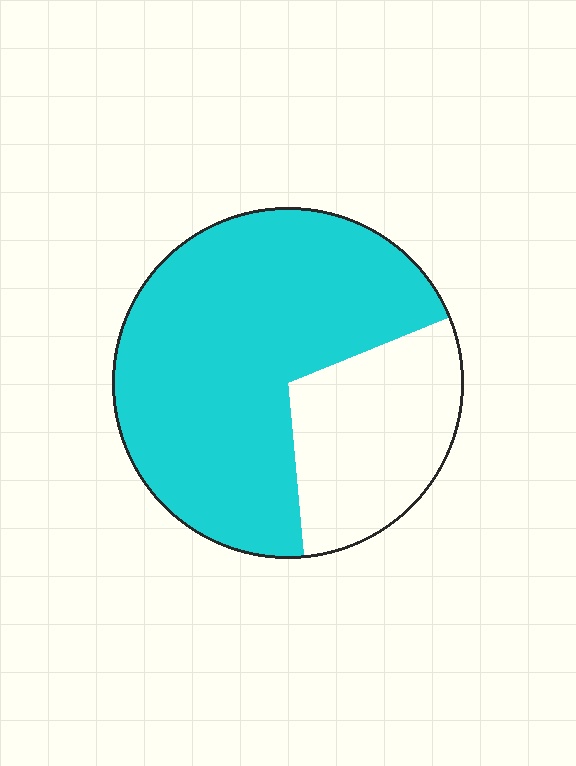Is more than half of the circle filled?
Yes.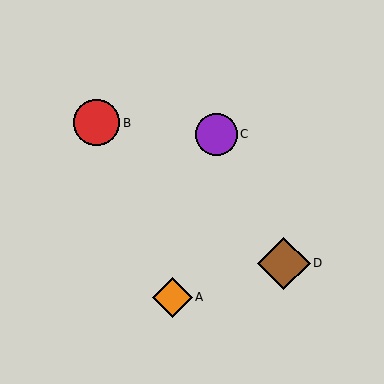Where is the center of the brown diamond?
The center of the brown diamond is at (284, 263).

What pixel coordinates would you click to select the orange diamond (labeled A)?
Click at (172, 297) to select the orange diamond A.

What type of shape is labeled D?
Shape D is a brown diamond.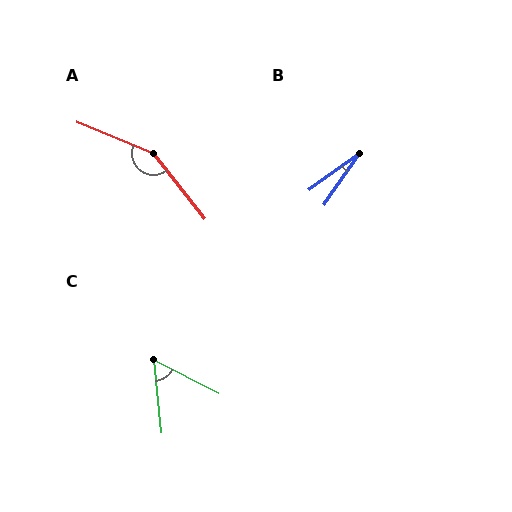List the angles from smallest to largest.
B (19°), C (56°), A (151°).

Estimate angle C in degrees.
Approximately 56 degrees.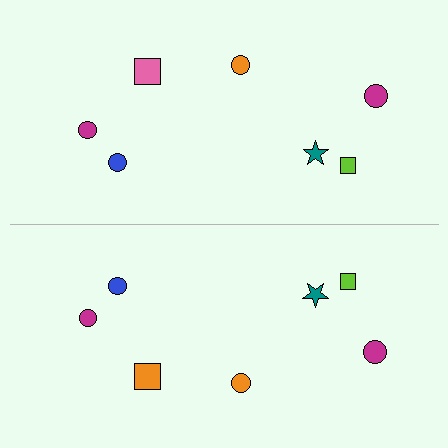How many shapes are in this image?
There are 14 shapes in this image.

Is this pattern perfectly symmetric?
No, the pattern is not perfectly symmetric. The orange square on the bottom side breaks the symmetry — its mirror counterpart is pink.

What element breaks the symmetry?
The orange square on the bottom side breaks the symmetry — its mirror counterpart is pink.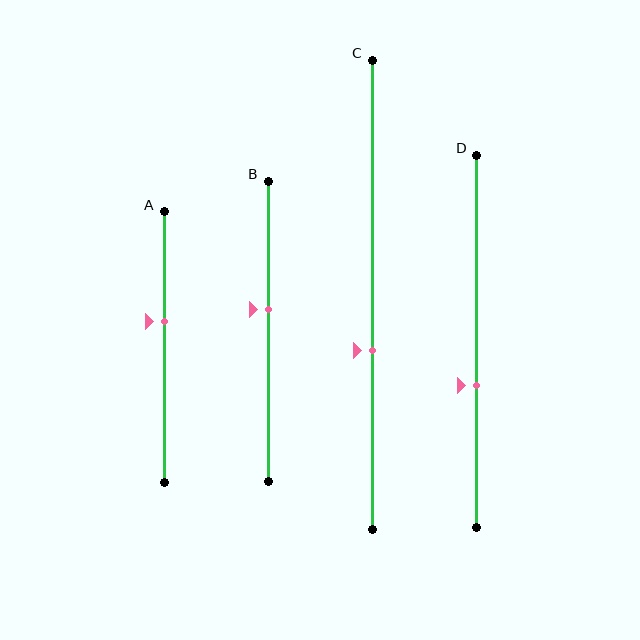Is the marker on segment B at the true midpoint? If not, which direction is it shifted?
No, the marker on segment B is shifted upward by about 7% of the segment length.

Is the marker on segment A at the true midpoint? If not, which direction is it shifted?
No, the marker on segment A is shifted upward by about 9% of the segment length.